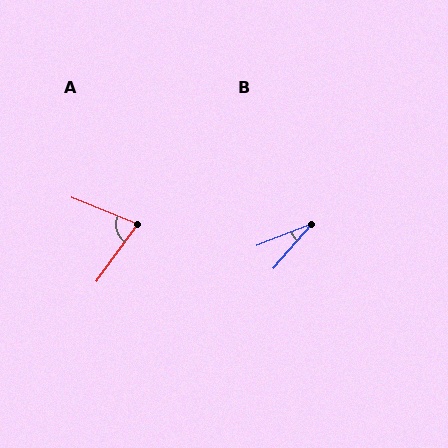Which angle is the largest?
A, at approximately 76 degrees.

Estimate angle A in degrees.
Approximately 76 degrees.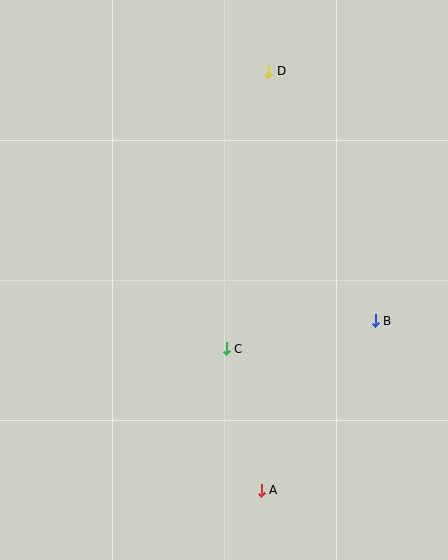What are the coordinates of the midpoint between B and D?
The midpoint between B and D is at (322, 196).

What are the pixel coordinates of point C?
Point C is at (226, 349).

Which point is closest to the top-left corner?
Point D is closest to the top-left corner.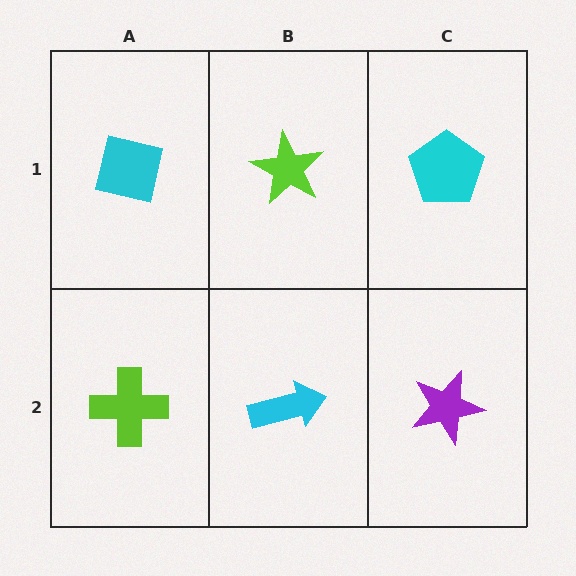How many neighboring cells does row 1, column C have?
2.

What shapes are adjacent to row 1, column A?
A lime cross (row 2, column A), a lime star (row 1, column B).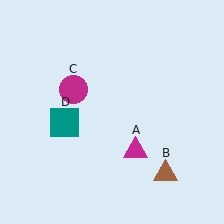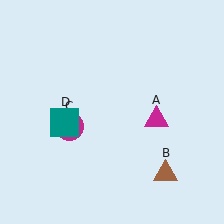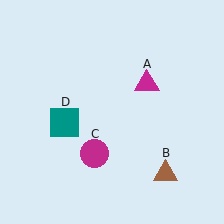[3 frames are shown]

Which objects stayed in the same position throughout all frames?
Brown triangle (object B) and teal square (object D) remained stationary.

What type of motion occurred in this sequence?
The magenta triangle (object A), magenta circle (object C) rotated counterclockwise around the center of the scene.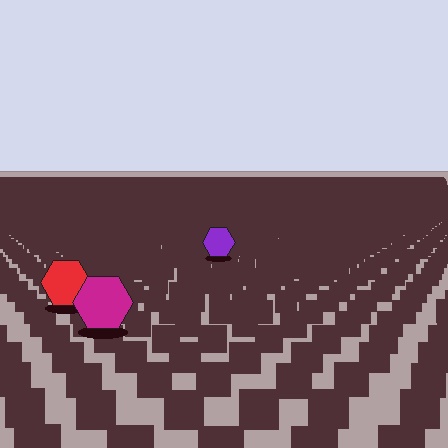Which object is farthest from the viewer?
The purple hexagon is farthest from the viewer. It appears smaller and the ground texture around it is denser.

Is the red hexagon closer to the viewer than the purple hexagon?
Yes. The red hexagon is closer — you can tell from the texture gradient: the ground texture is coarser near it.